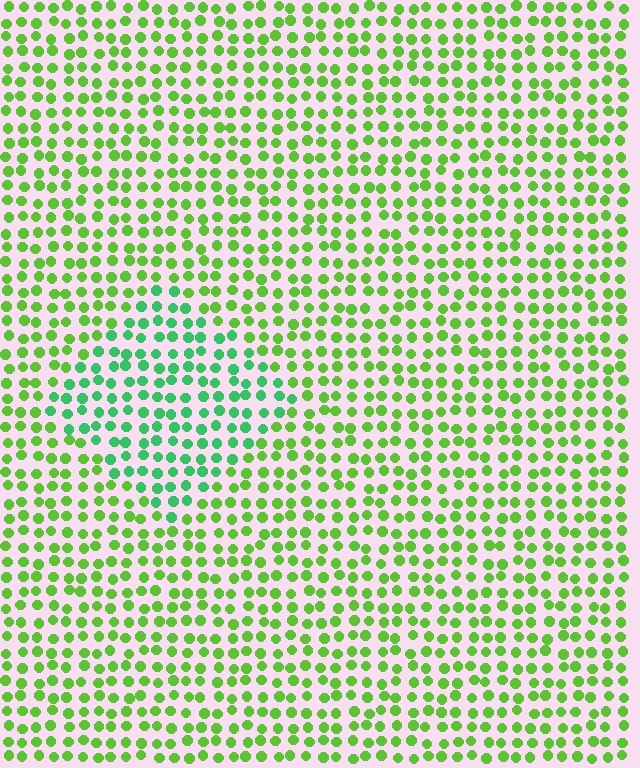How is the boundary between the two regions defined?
The boundary is defined purely by a slight shift in hue (about 37 degrees). Spacing, size, and orientation are identical on both sides.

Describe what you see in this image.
The image is filled with small lime elements in a uniform arrangement. A diamond-shaped region is visible where the elements are tinted to a slightly different hue, forming a subtle color boundary.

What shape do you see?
I see a diamond.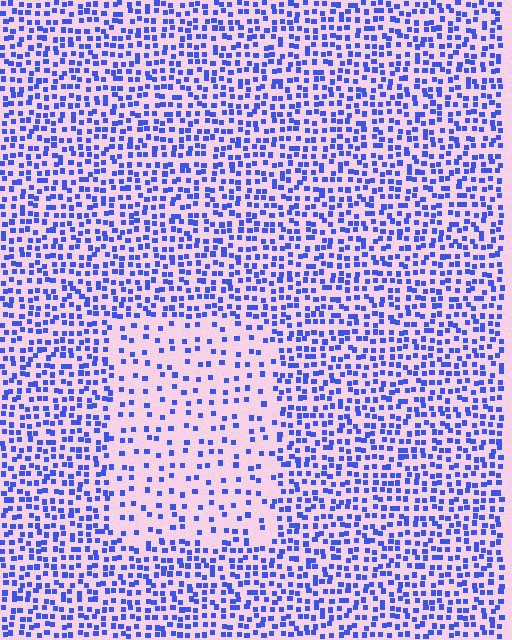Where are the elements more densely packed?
The elements are more densely packed outside the rectangle boundary.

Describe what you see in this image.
The image contains small blue elements arranged at two different densities. A rectangle-shaped region is visible where the elements are less densely packed than the surrounding area.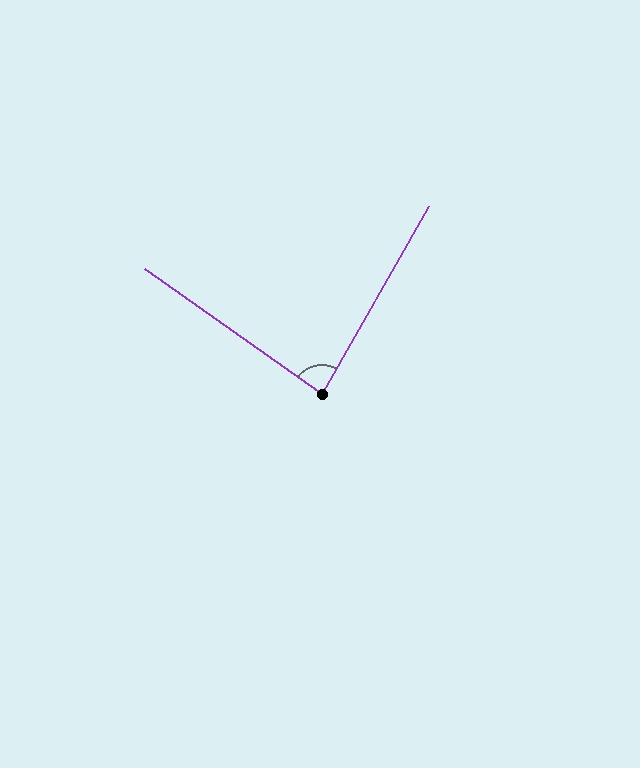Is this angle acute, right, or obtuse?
It is acute.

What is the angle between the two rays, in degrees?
Approximately 84 degrees.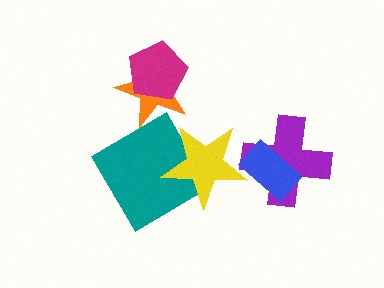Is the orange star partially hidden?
Yes, it is partially covered by another shape.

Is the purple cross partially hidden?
Yes, it is partially covered by another shape.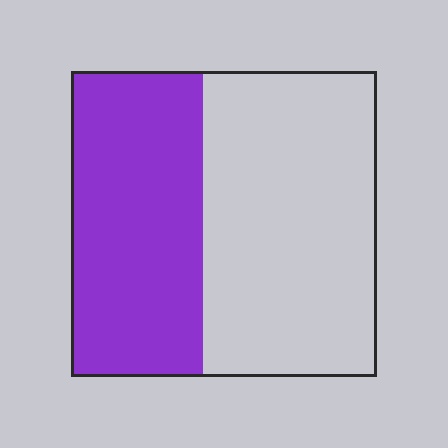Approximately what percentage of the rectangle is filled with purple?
Approximately 45%.